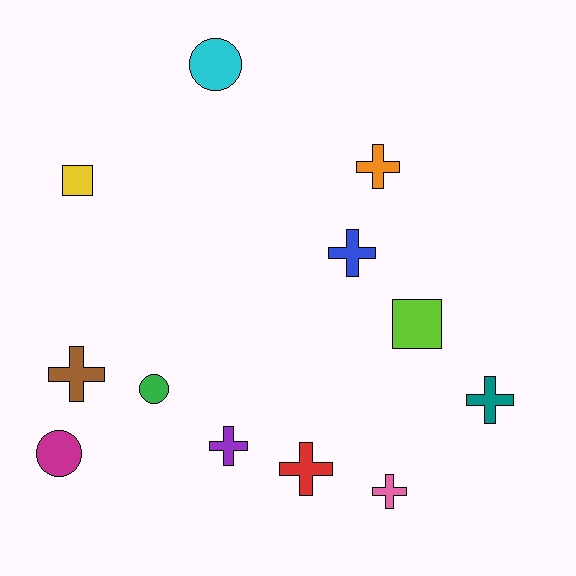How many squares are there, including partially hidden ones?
There are 2 squares.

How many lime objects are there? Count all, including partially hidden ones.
There is 1 lime object.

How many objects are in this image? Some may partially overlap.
There are 12 objects.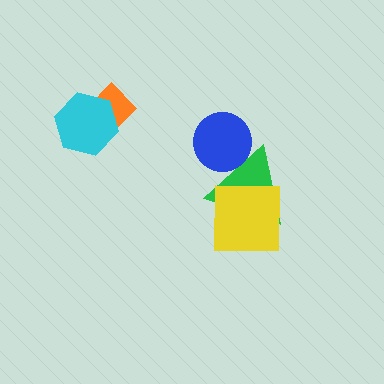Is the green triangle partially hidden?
Yes, it is partially covered by another shape.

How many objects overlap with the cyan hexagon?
1 object overlaps with the cyan hexagon.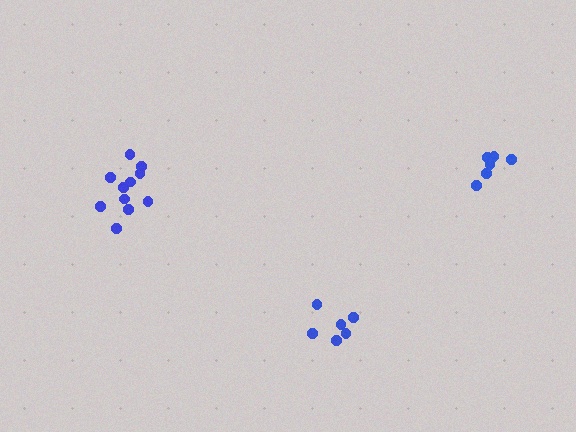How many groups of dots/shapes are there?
There are 3 groups.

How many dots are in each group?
Group 1: 6 dots, Group 2: 11 dots, Group 3: 6 dots (23 total).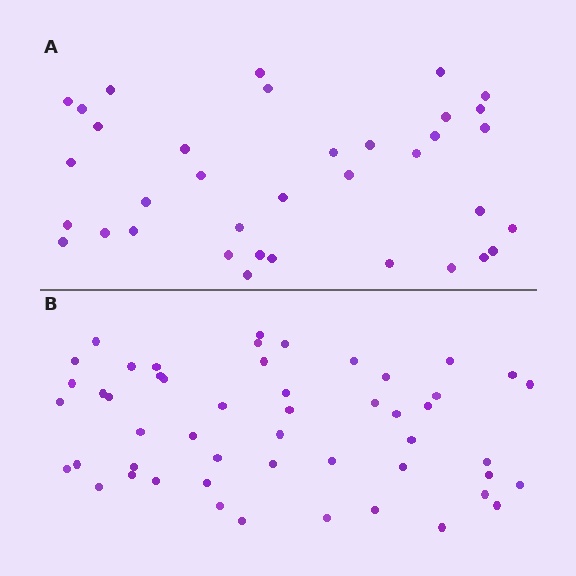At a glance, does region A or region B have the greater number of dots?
Region B (the bottom region) has more dots.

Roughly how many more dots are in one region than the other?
Region B has approximately 15 more dots than region A.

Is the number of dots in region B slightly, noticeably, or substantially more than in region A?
Region B has noticeably more, but not dramatically so. The ratio is roughly 1.4 to 1.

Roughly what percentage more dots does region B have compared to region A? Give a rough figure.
About 40% more.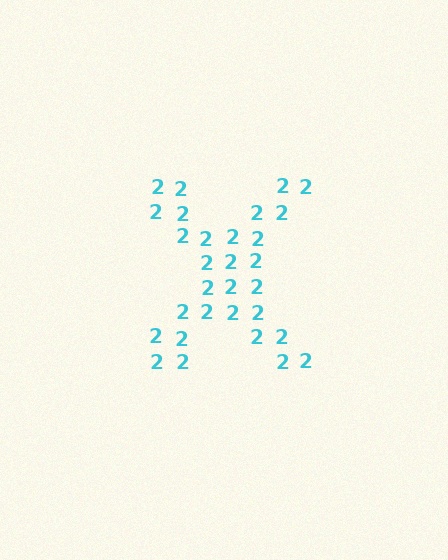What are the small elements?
The small elements are digit 2's.